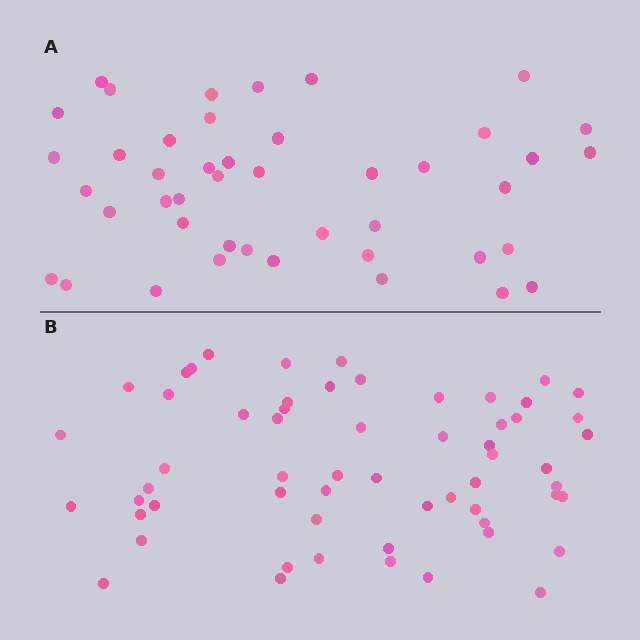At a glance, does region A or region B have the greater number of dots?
Region B (the bottom region) has more dots.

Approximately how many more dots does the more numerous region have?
Region B has approximately 15 more dots than region A.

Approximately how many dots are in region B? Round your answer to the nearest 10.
About 60 dots. (The exact count is 59, which rounds to 60.)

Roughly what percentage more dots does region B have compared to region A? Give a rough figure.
About 35% more.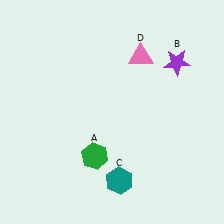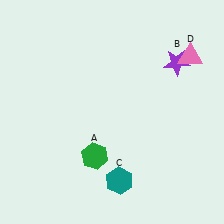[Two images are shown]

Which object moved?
The pink triangle (D) moved right.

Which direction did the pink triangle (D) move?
The pink triangle (D) moved right.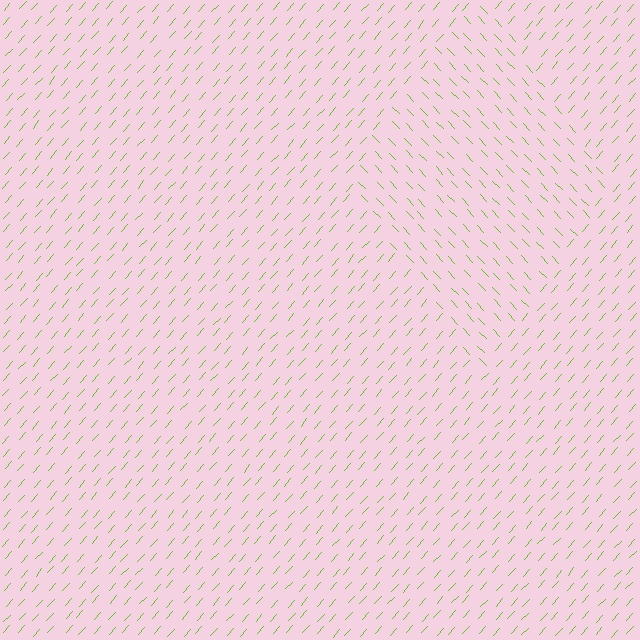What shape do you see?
I see a diamond.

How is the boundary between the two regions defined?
The boundary is defined purely by a change in line orientation (approximately 85 degrees difference). All lines are the same color and thickness.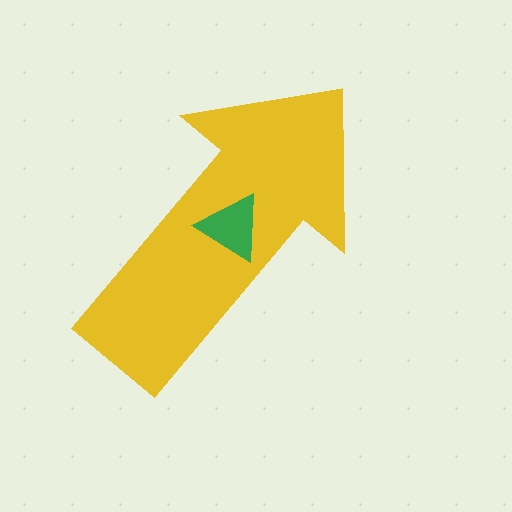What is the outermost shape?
The yellow arrow.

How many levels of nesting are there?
2.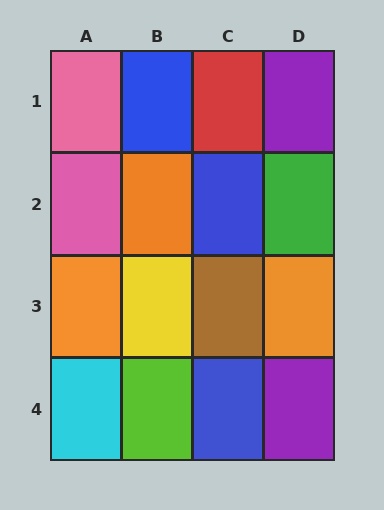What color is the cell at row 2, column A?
Pink.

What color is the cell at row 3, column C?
Brown.